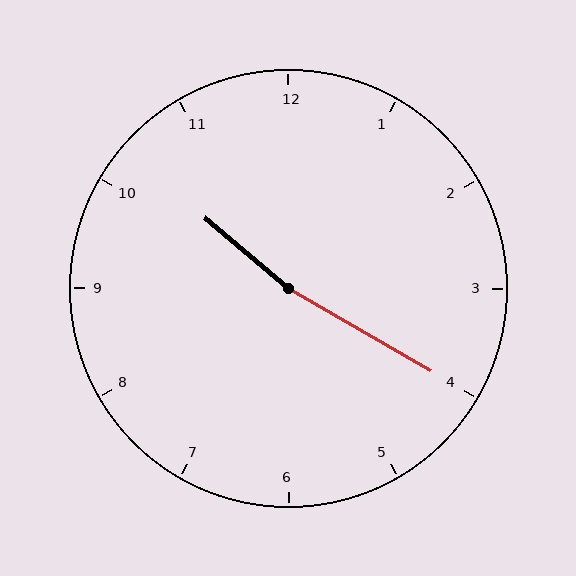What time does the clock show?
10:20.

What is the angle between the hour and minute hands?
Approximately 170 degrees.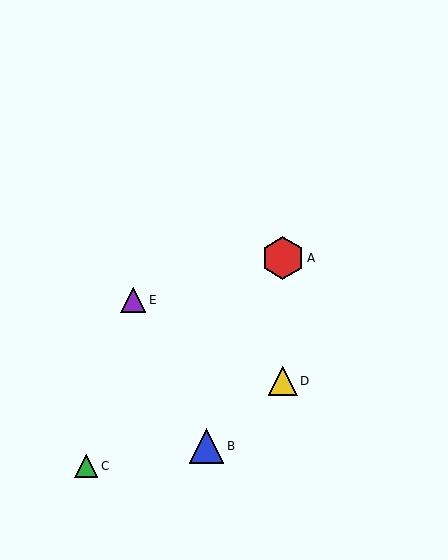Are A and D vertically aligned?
Yes, both are at x≈283.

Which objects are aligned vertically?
Objects A, D are aligned vertically.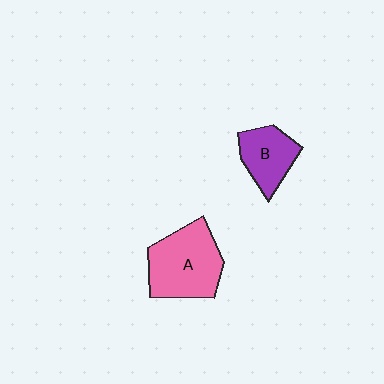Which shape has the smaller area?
Shape B (purple).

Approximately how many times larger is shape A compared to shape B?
Approximately 1.6 times.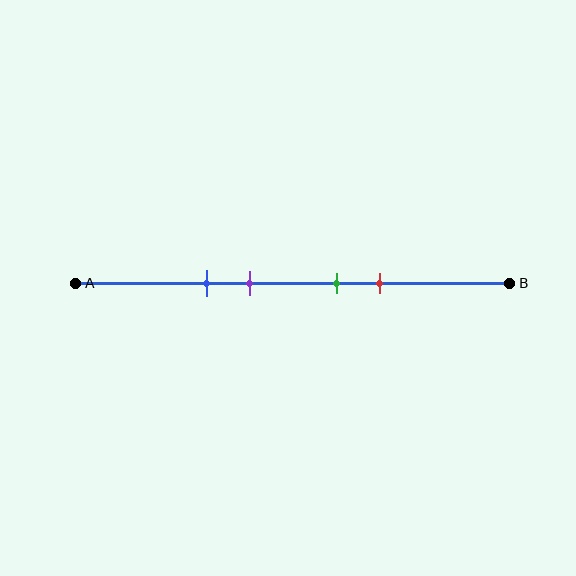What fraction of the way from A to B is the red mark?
The red mark is approximately 70% (0.7) of the way from A to B.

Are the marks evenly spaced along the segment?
No, the marks are not evenly spaced.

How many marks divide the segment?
There are 4 marks dividing the segment.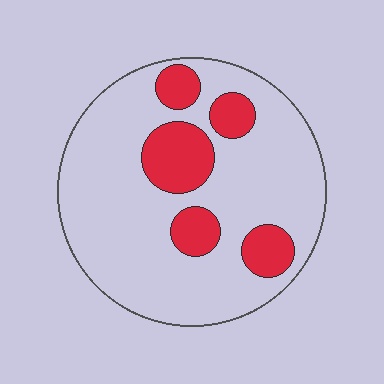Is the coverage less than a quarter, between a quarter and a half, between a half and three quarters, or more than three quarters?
Less than a quarter.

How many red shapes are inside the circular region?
5.